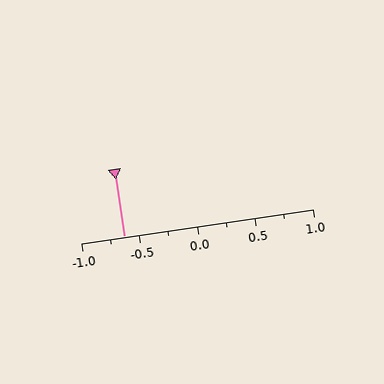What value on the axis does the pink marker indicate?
The marker indicates approximately -0.62.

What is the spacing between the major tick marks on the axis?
The major ticks are spaced 0.5 apart.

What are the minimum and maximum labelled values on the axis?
The axis runs from -1.0 to 1.0.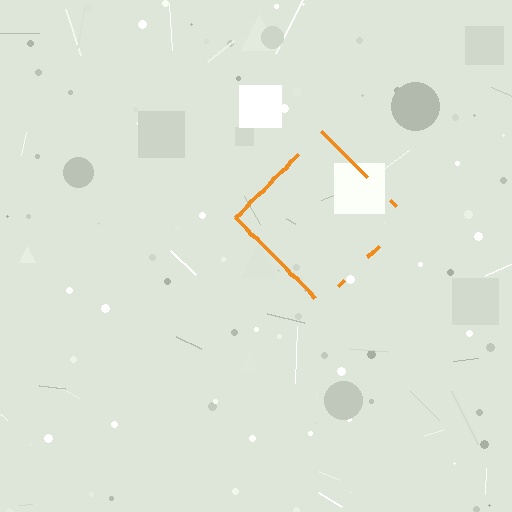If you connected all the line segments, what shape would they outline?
They would outline a diamond.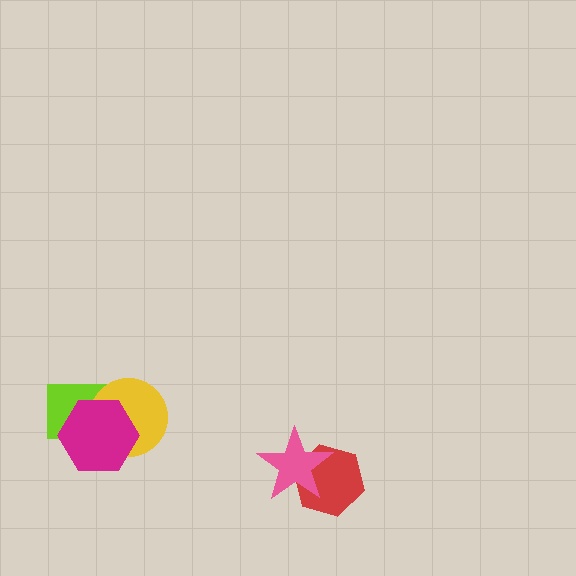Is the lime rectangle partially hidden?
Yes, it is partially covered by another shape.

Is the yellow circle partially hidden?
Yes, it is partially covered by another shape.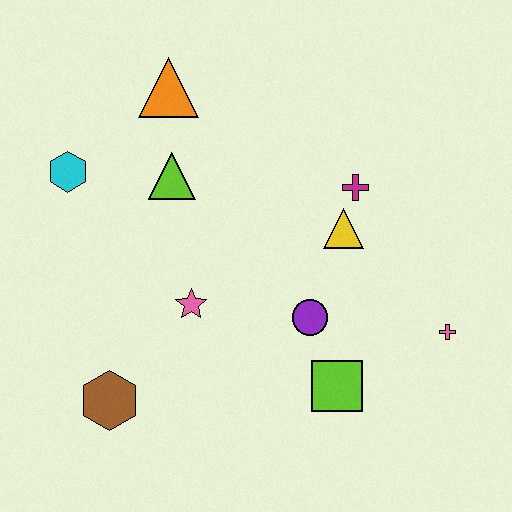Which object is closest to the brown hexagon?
The pink star is closest to the brown hexagon.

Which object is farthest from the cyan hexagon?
The pink cross is farthest from the cyan hexagon.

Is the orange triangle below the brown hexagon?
No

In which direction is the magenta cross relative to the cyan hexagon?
The magenta cross is to the right of the cyan hexagon.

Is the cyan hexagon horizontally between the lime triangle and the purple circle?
No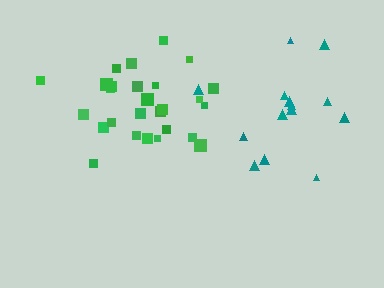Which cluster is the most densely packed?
Green.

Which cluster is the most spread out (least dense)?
Teal.